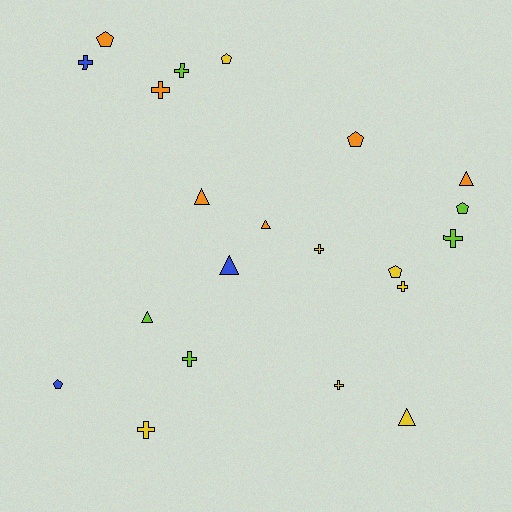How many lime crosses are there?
There are 3 lime crosses.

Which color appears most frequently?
Yellow, with 7 objects.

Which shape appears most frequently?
Cross, with 9 objects.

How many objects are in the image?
There are 21 objects.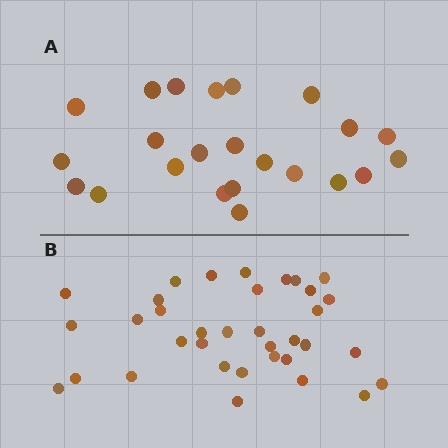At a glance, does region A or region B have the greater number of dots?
Region B (the bottom region) has more dots.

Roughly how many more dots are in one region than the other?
Region B has roughly 12 or so more dots than region A.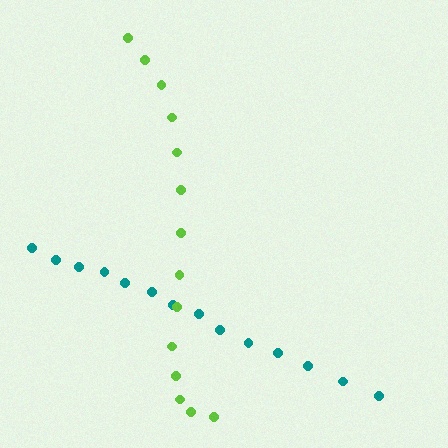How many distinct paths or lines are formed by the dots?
There are 2 distinct paths.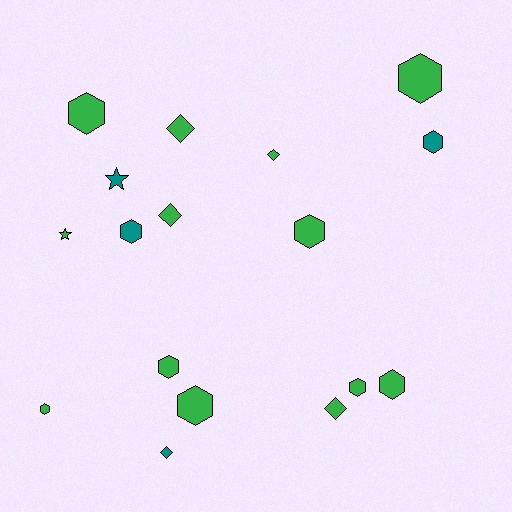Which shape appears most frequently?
Hexagon, with 10 objects.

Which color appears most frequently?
Green, with 13 objects.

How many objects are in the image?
There are 17 objects.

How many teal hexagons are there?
There are 2 teal hexagons.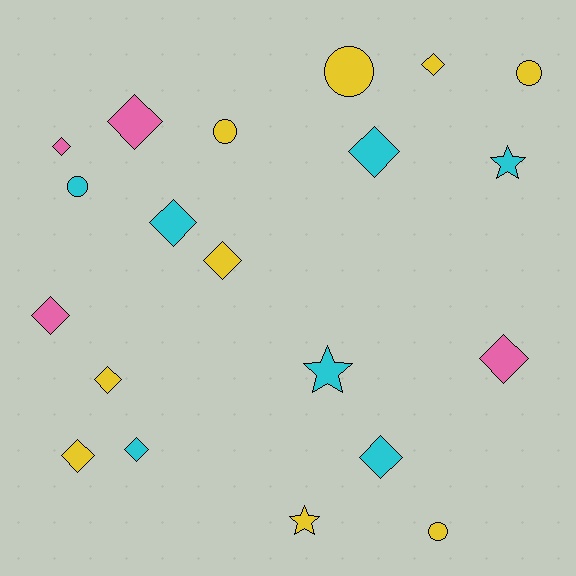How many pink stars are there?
There are no pink stars.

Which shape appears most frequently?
Diamond, with 12 objects.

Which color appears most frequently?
Yellow, with 9 objects.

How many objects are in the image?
There are 20 objects.